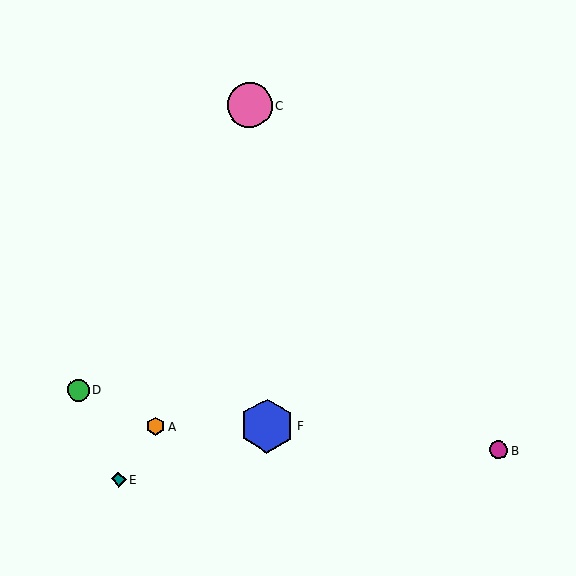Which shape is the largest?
The blue hexagon (labeled F) is the largest.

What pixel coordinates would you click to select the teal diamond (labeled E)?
Click at (119, 479) to select the teal diamond E.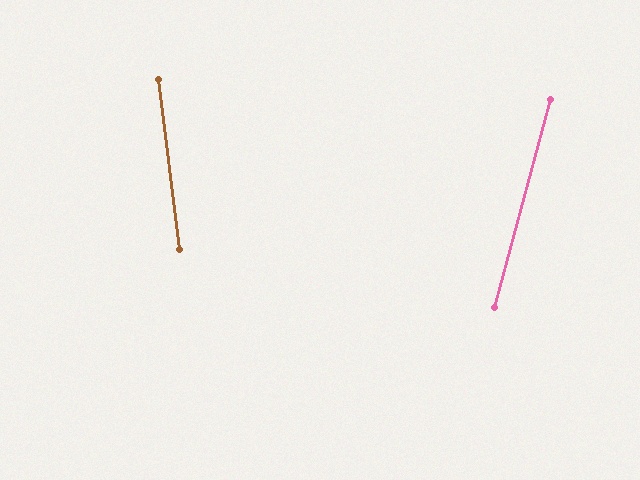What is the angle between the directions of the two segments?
Approximately 22 degrees.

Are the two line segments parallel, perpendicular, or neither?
Neither parallel nor perpendicular — they differ by about 22°.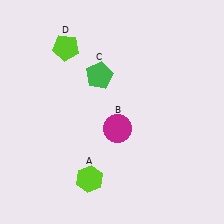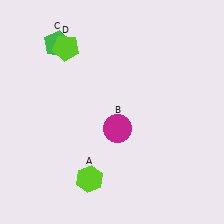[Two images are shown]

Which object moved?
The green pentagon (C) moved left.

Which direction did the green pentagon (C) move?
The green pentagon (C) moved left.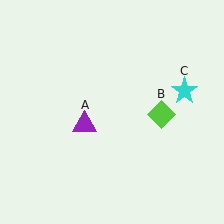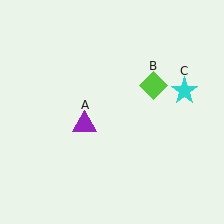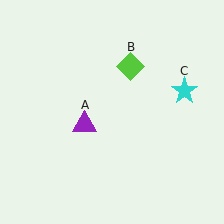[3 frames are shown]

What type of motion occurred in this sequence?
The lime diamond (object B) rotated counterclockwise around the center of the scene.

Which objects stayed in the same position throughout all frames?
Purple triangle (object A) and cyan star (object C) remained stationary.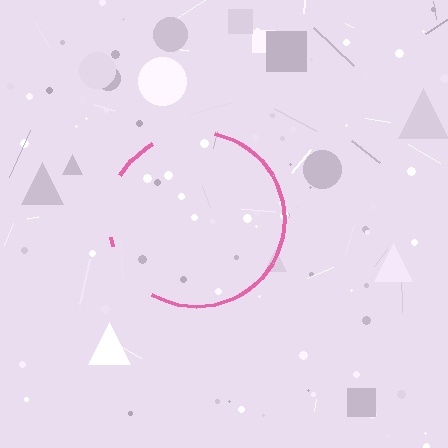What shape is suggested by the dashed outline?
The dashed outline suggests a circle.